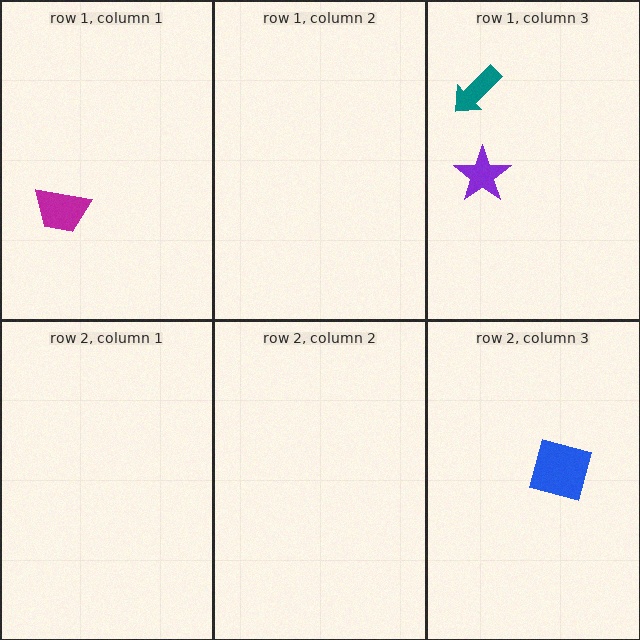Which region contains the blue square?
The row 2, column 3 region.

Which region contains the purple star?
The row 1, column 3 region.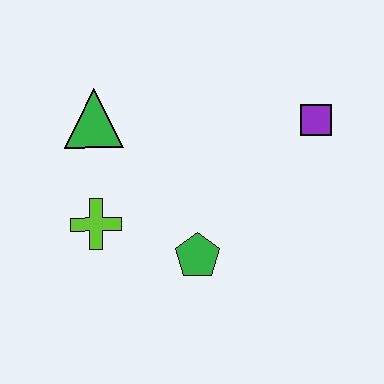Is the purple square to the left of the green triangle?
No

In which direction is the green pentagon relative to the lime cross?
The green pentagon is to the right of the lime cross.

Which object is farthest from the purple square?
The lime cross is farthest from the purple square.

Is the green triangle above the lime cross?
Yes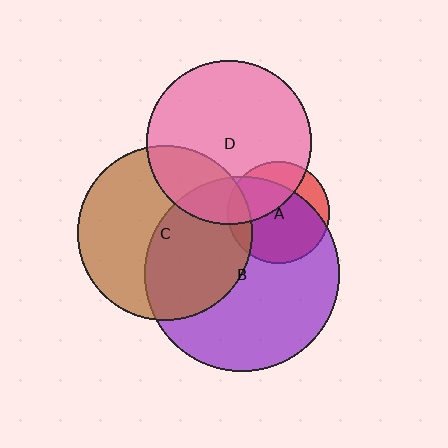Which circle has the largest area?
Circle B (purple).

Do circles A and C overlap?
Yes.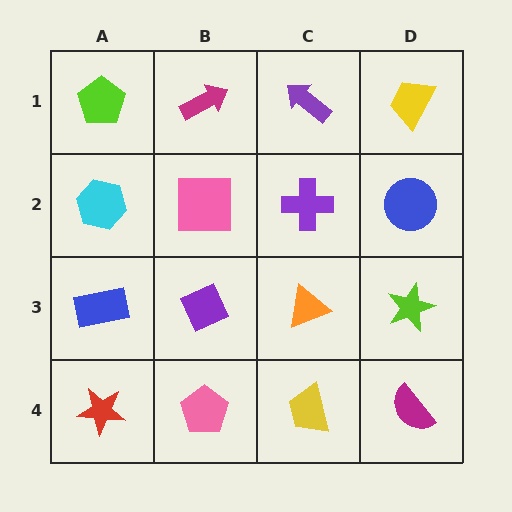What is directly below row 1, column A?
A cyan hexagon.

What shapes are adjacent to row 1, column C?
A purple cross (row 2, column C), a magenta arrow (row 1, column B), a yellow trapezoid (row 1, column D).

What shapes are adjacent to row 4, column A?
A blue rectangle (row 3, column A), a pink pentagon (row 4, column B).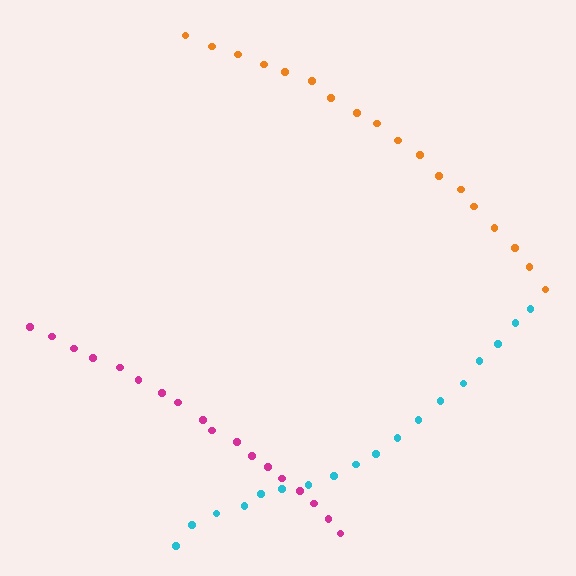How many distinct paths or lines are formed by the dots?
There are 3 distinct paths.